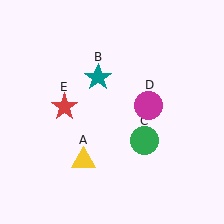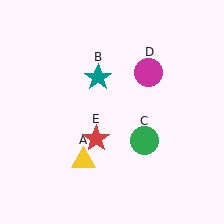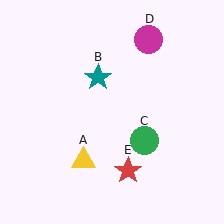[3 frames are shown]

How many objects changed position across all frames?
2 objects changed position: magenta circle (object D), red star (object E).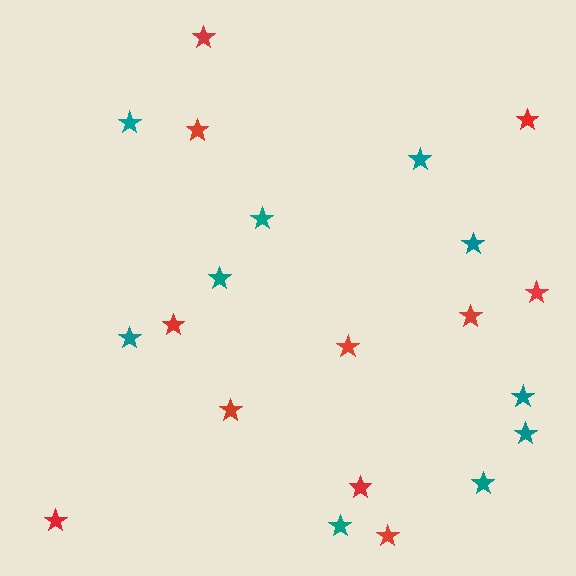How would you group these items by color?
There are 2 groups: one group of teal stars (10) and one group of red stars (11).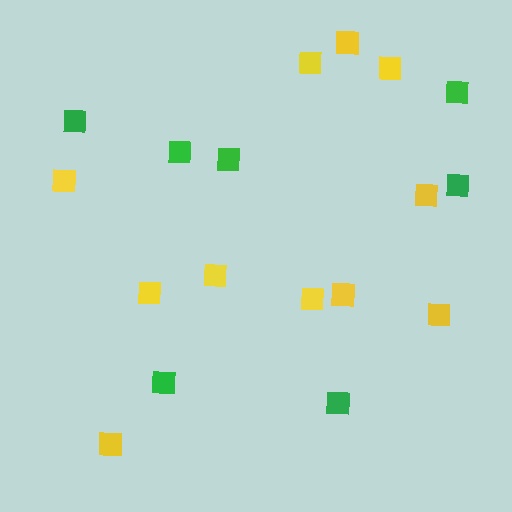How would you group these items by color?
There are 2 groups: one group of yellow squares (11) and one group of green squares (7).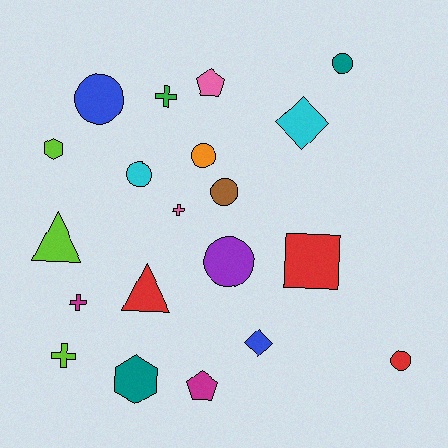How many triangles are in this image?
There are 2 triangles.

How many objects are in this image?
There are 20 objects.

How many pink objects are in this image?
There are 2 pink objects.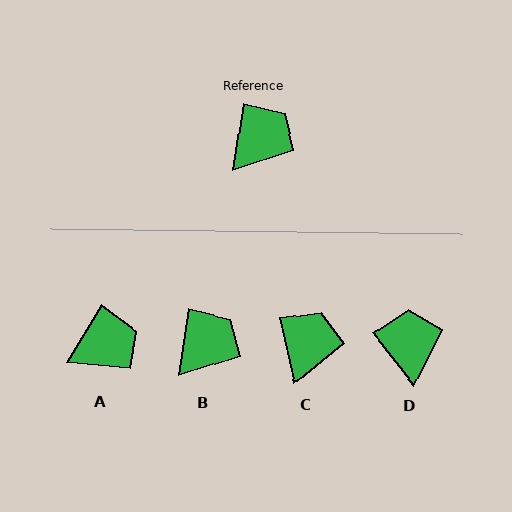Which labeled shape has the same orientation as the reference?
B.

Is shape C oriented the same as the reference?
No, it is off by about 22 degrees.